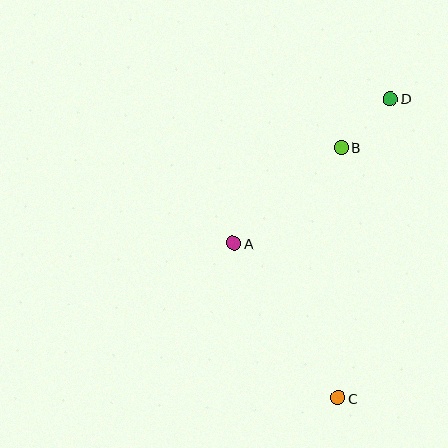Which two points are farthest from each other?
Points C and D are farthest from each other.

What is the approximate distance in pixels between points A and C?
The distance between A and C is approximately 186 pixels.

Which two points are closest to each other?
Points B and D are closest to each other.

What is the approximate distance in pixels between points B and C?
The distance between B and C is approximately 251 pixels.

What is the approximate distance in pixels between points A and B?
The distance between A and B is approximately 144 pixels.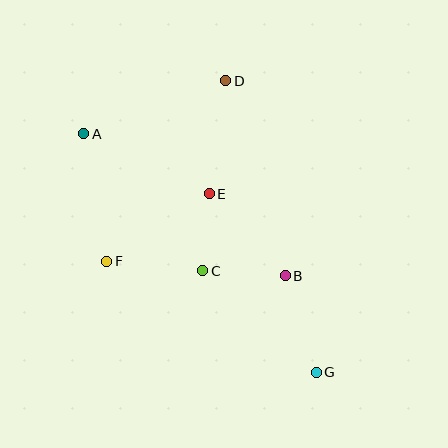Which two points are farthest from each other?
Points A and G are farthest from each other.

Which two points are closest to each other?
Points C and E are closest to each other.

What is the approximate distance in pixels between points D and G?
The distance between D and G is approximately 305 pixels.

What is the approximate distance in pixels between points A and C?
The distance between A and C is approximately 182 pixels.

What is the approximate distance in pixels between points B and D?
The distance between B and D is approximately 204 pixels.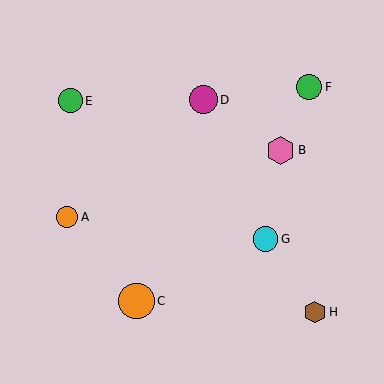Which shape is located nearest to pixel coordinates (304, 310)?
The brown hexagon (labeled H) at (315, 312) is nearest to that location.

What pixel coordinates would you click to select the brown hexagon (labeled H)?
Click at (315, 312) to select the brown hexagon H.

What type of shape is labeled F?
Shape F is a green circle.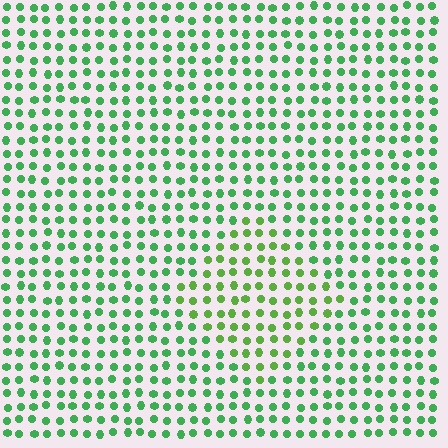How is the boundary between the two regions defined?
The boundary is defined purely by a slight shift in hue (about 27 degrees). Spacing, size, and orientation are identical on both sides.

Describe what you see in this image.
The image is filled with small green elements in a uniform arrangement. A diamond-shaped region is visible where the elements are tinted to a slightly different hue, forming a subtle color boundary.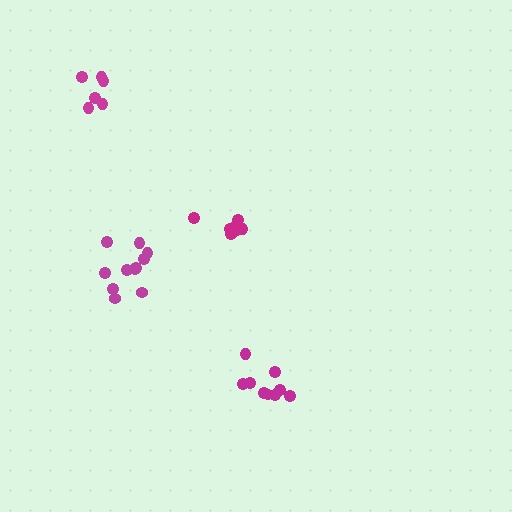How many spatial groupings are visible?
There are 4 spatial groupings.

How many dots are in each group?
Group 1: 11 dots, Group 2: 7 dots, Group 3: 9 dots, Group 4: 6 dots (33 total).